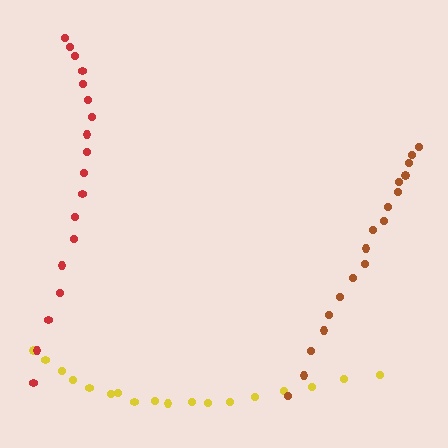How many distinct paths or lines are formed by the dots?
There are 3 distinct paths.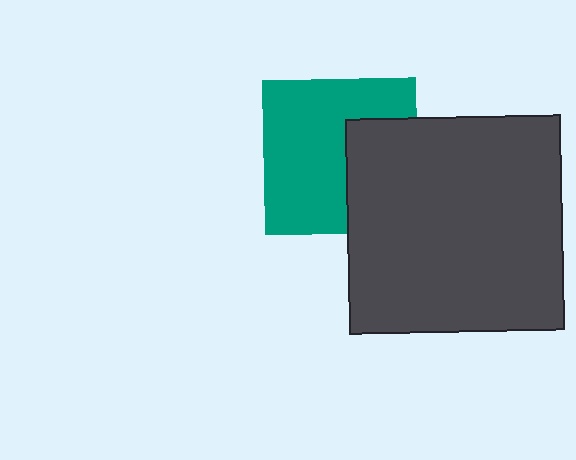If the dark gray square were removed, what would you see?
You would see the complete teal square.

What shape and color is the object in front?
The object in front is a dark gray square.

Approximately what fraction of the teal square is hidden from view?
Roughly 35% of the teal square is hidden behind the dark gray square.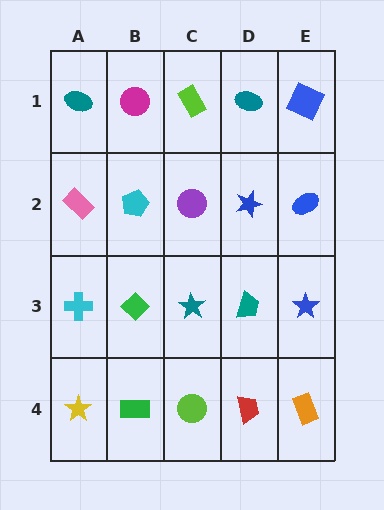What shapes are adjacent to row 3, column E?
A blue ellipse (row 2, column E), an orange rectangle (row 4, column E), a teal trapezoid (row 3, column D).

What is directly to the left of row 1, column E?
A teal ellipse.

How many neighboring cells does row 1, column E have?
2.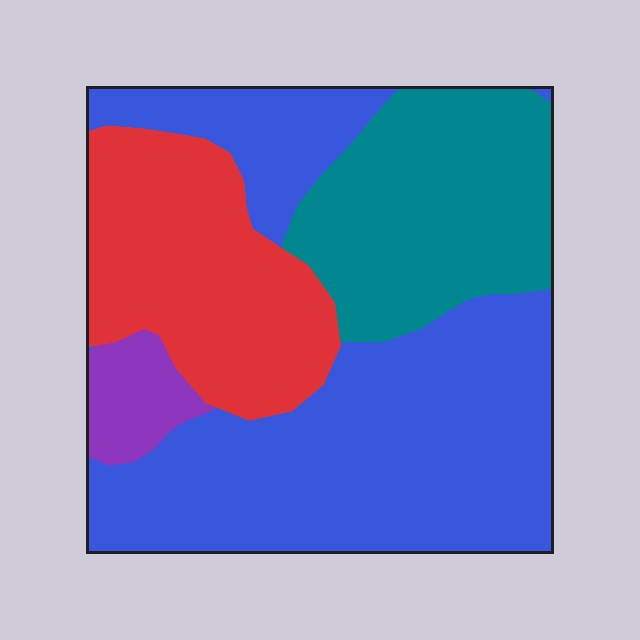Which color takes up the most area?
Blue, at roughly 50%.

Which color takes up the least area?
Purple, at roughly 5%.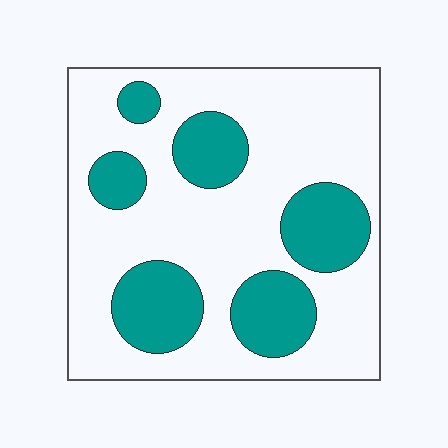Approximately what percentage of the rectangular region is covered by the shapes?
Approximately 30%.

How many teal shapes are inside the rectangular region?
6.